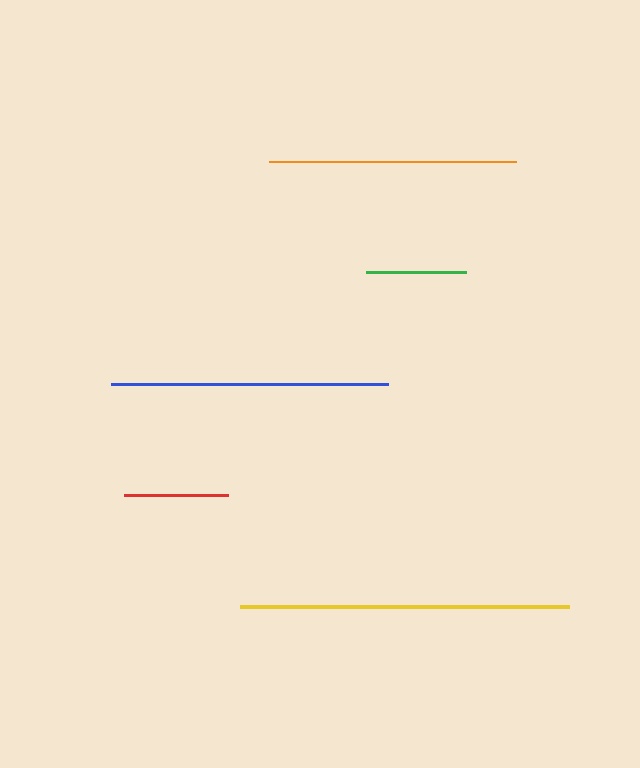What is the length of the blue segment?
The blue segment is approximately 276 pixels long.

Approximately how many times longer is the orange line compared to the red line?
The orange line is approximately 2.4 times the length of the red line.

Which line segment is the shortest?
The green line is the shortest at approximately 100 pixels.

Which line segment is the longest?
The yellow line is the longest at approximately 330 pixels.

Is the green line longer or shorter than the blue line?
The blue line is longer than the green line.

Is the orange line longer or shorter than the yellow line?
The yellow line is longer than the orange line.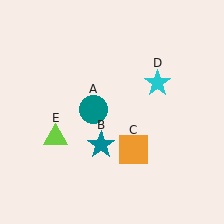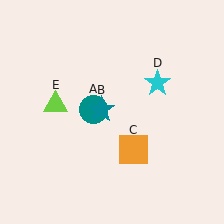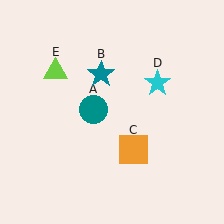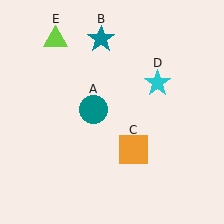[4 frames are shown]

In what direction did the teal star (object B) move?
The teal star (object B) moved up.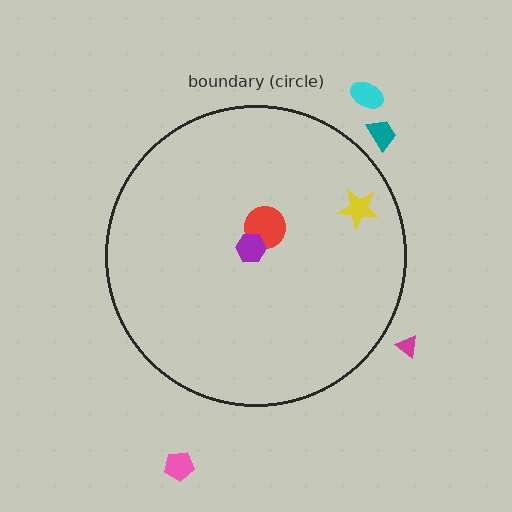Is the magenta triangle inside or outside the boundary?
Outside.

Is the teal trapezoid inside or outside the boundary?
Outside.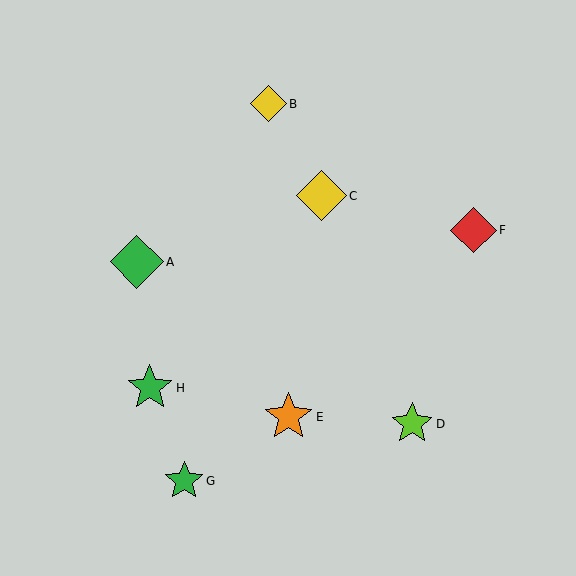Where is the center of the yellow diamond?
The center of the yellow diamond is at (269, 104).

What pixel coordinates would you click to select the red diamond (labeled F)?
Click at (474, 230) to select the red diamond F.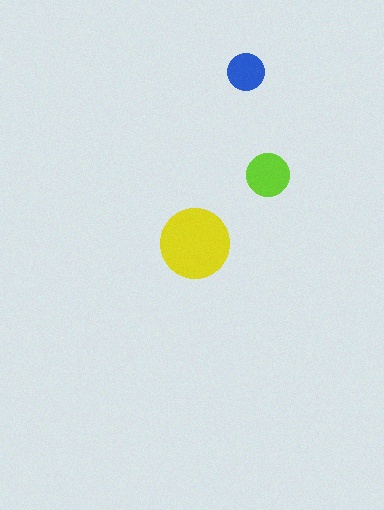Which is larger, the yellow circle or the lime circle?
The yellow one.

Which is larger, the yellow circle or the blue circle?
The yellow one.